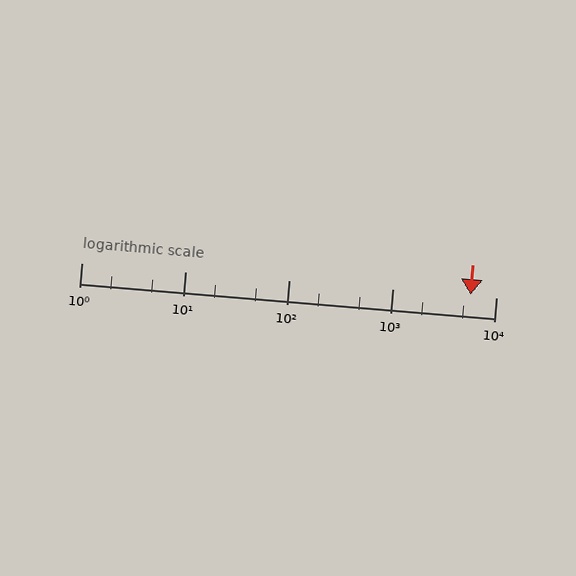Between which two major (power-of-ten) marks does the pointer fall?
The pointer is between 1000 and 10000.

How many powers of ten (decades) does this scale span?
The scale spans 4 decades, from 1 to 10000.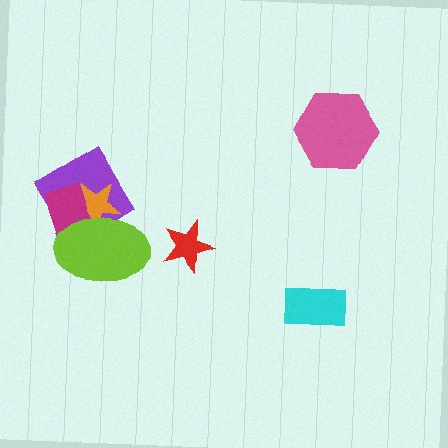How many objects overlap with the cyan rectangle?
0 objects overlap with the cyan rectangle.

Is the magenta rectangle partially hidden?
Yes, it is partially covered by another shape.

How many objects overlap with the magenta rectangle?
3 objects overlap with the magenta rectangle.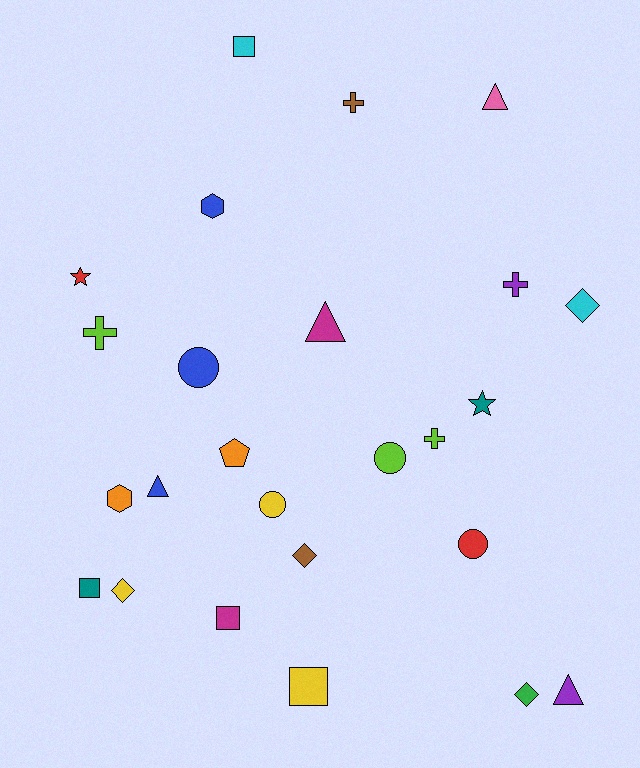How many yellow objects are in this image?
There are 3 yellow objects.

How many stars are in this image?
There are 2 stars.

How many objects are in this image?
There are 25 objects.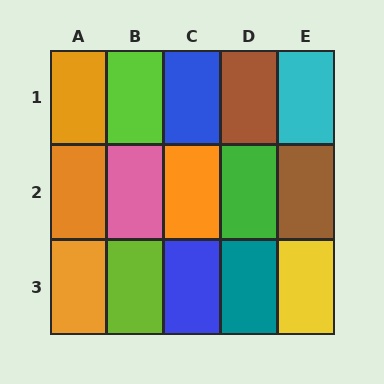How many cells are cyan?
1 cell is cyan.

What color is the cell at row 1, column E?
Cyan.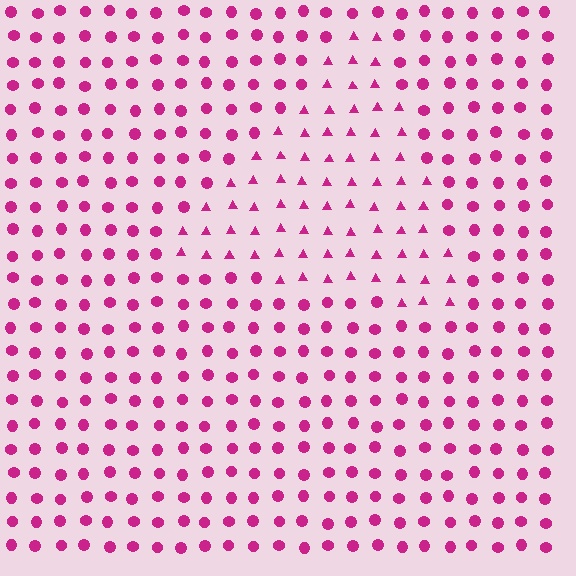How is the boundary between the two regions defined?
The boundary is defined by a change in element shape: triangles inside vs. circles outside. All elements share the same color and spacing.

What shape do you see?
I see a triangle.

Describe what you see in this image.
The image is filled with small magenta elements arranged in a uniform grid. A triangle-shaped region contains triangles, while the surrounding area contains circles. The boundary is defined purely by the change in element shape.